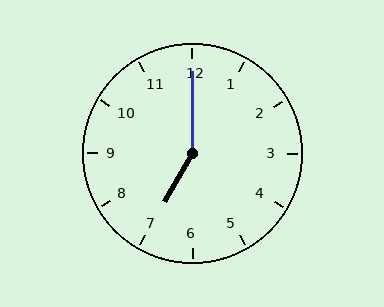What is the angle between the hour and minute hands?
Approximately 150 degrees.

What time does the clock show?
7:00.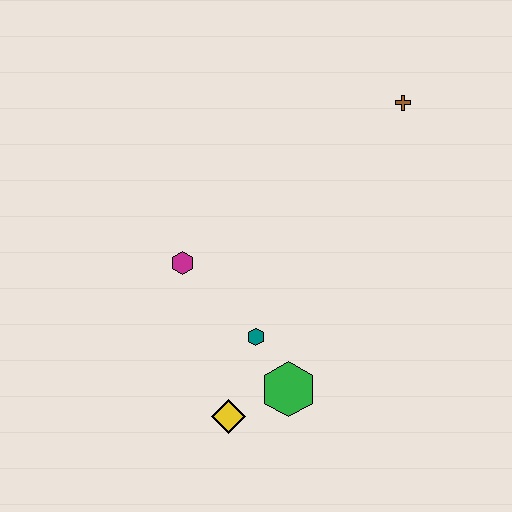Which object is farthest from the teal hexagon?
The brown cross is farthest from the teal hexagon.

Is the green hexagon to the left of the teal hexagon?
No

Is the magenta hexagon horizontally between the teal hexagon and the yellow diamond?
No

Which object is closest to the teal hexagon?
The green hexagon is closest to the teal hexagon.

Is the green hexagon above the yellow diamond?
Yes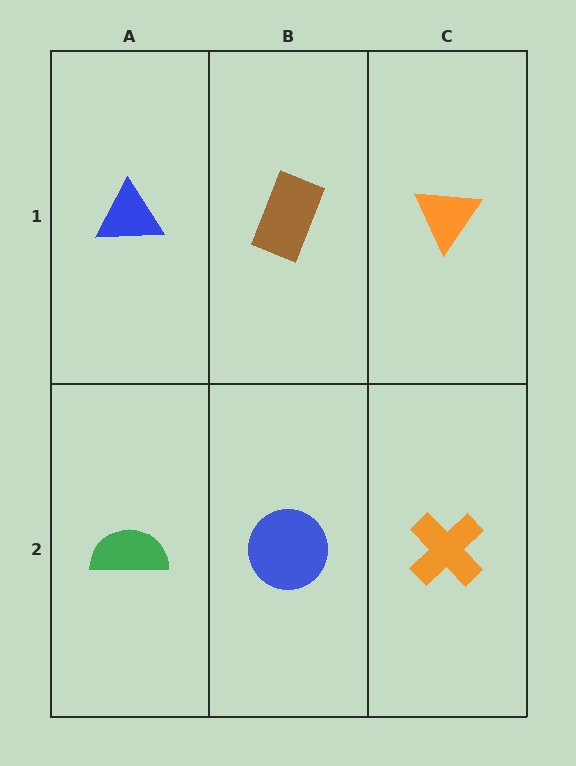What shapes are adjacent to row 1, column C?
An orange cross (row 2, column C), a brown rectangle (row 1, column B).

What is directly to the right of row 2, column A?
A blue circle.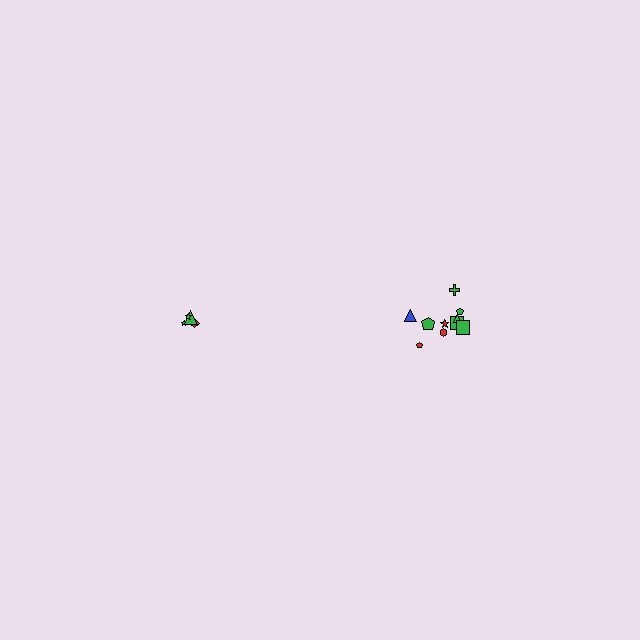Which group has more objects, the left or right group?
The right group.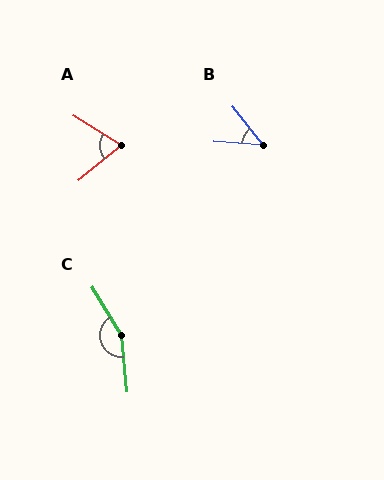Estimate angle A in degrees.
Approximately 72 degrees.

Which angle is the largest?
C, at approximately 154 degrees.